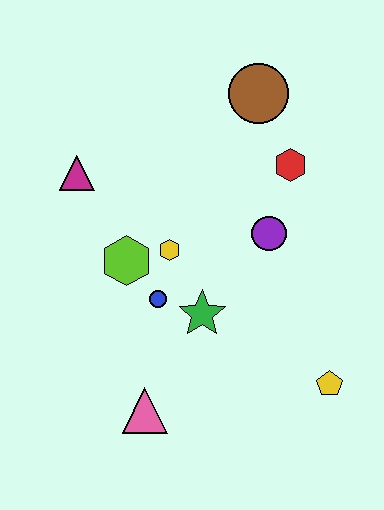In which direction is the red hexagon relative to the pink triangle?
The red hexagon is above the pink triangle.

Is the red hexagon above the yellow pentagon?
Yes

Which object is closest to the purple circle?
The red hexagon is closest to the purple circle.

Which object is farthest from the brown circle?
The pink triangle is farthest from the brown circle.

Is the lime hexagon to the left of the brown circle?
Yes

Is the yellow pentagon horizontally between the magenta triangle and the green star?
No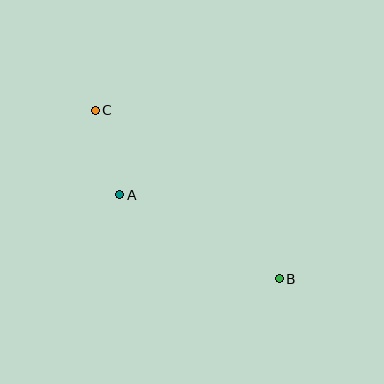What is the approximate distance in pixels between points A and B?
The distance between A and B is approximately 180 pixels.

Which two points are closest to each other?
Points A and C are closest to each other.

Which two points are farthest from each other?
Points B and C are farthest from each other.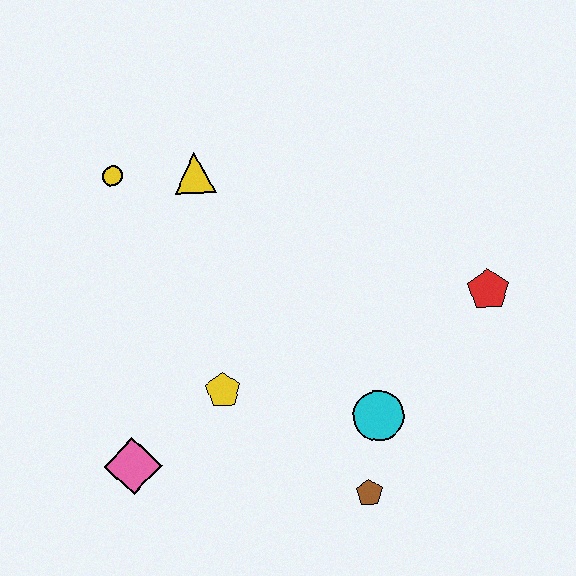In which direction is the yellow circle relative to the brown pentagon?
The yellow circle is above the brown pentagon.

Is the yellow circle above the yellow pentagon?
Yes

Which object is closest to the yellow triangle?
The yellow circle is closest to the yellow triangle.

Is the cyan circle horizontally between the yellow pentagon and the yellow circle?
No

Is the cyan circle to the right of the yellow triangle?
Yes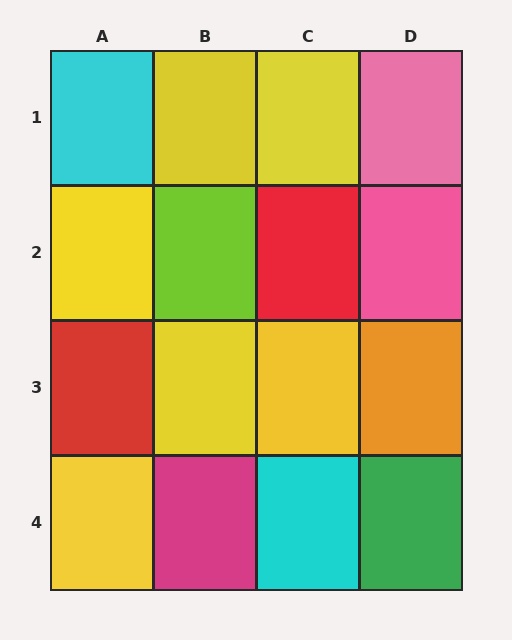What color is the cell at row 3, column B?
Yellow.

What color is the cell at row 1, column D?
Pink.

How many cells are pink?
2 cells are pink.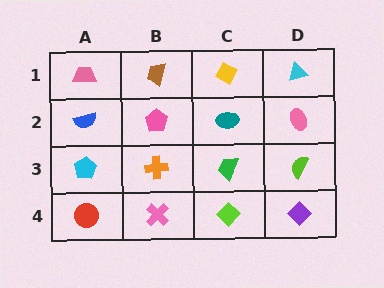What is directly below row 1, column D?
A pink ellipse.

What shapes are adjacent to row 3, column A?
A blue semicircle (row 2, column A), a red circle (row 4, column A), an orange cross (row 3, column B).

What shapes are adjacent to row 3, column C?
A teal ellipse (row 2, column C), a lime diamond (row 4, column C), an orange cross (row 3, column B), a lime semicircle (row 3, column D).